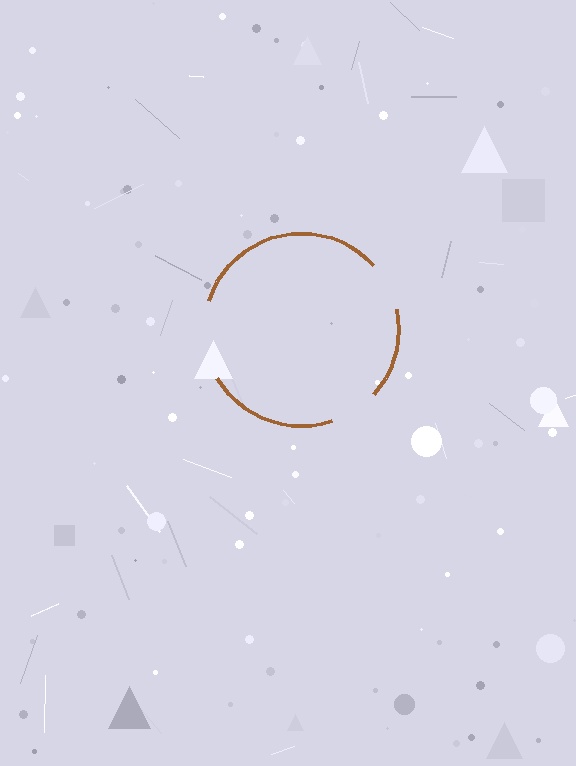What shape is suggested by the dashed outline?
The dashed outline suggests a circle.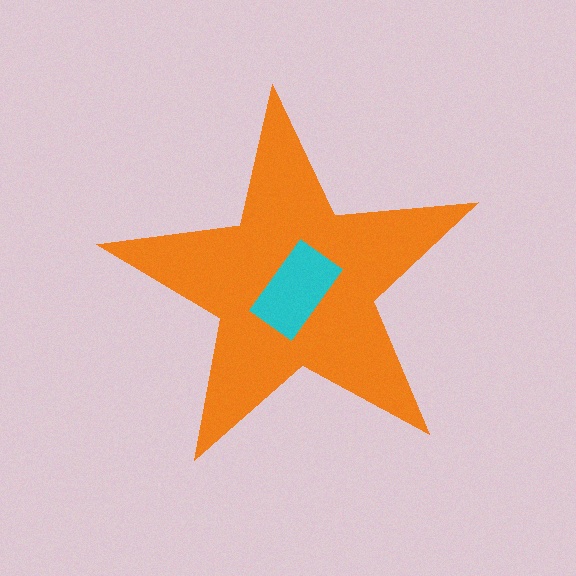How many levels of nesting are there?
2.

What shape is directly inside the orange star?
The cyan rectangle.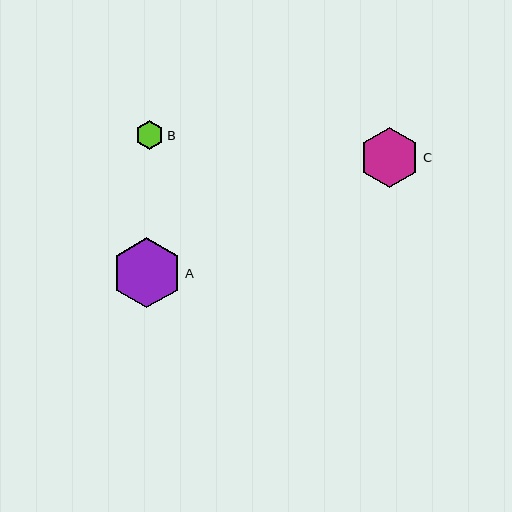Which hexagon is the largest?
Hexagon A is the largest with a size of approximately 70 pixels.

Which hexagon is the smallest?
Hexagon B is the smallest with a size of approximately 28 pixels.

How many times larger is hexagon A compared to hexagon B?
Hexagon A is approximately 2.5 times the size of hexagon B.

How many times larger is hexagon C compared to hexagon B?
Hexagon C is approximately 2.1 times the size of hexagon B.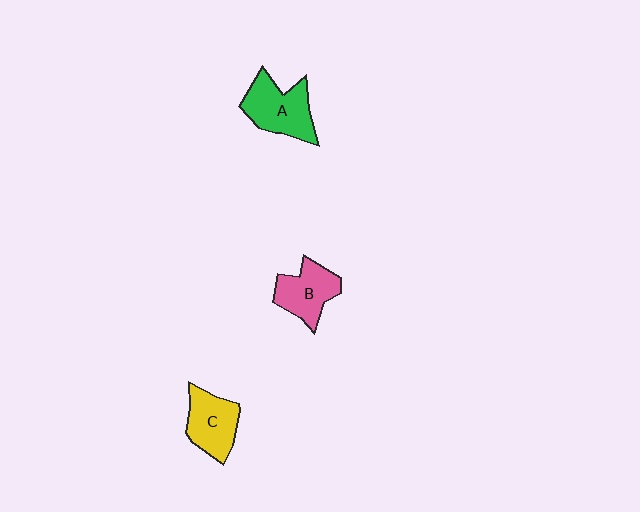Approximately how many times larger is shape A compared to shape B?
Approximately 1.2 times.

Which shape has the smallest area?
Shape B (pink).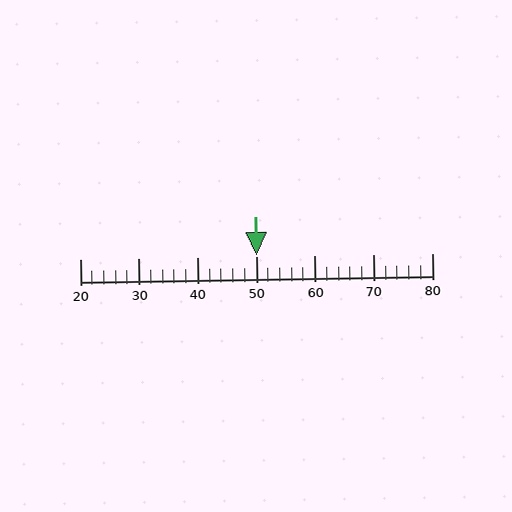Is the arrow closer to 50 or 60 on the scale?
The arrow is closer to 50.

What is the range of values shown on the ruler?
The ruler shows values from 20 to 80.